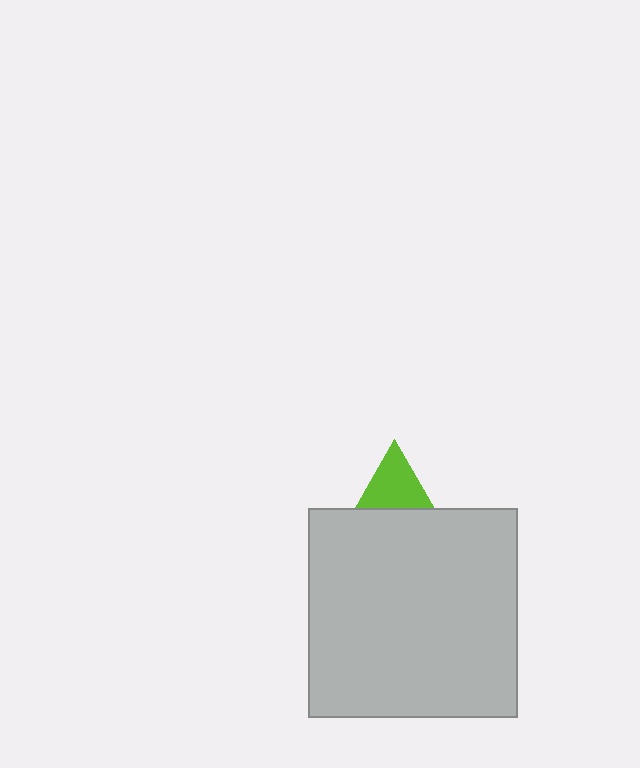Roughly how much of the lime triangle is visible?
A small part of it is visible (roughly 36%).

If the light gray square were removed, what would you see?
You would see the complete lime triangle.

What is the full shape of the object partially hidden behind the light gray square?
The partially hidden object is a lime triangle.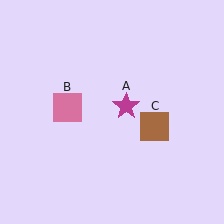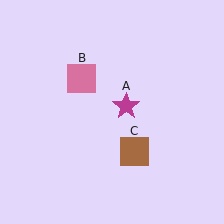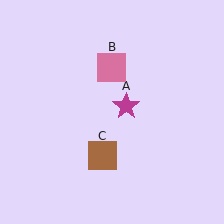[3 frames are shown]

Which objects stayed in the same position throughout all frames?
Magenta star (object A) remained stationary.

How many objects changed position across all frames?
2 objects changed position: pink square (object B), brown square (object C).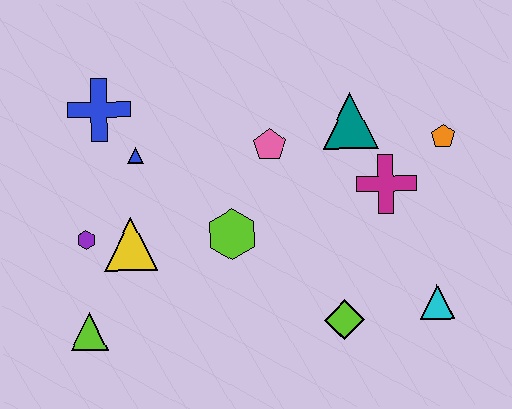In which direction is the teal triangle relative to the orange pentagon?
The teal triangle is to the left of the orange pentagon.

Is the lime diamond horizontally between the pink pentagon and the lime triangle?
No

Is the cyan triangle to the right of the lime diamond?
Yes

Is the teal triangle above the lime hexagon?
Yes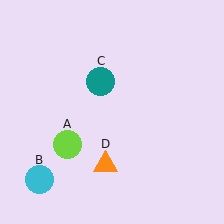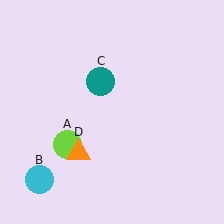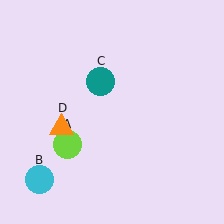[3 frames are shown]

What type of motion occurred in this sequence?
The orange triangle (object D) rotated clockwise around the center of the scene.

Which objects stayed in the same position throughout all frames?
Lime circle (object A) and cyan circle (object B) and teal circle (object C) remained stationary.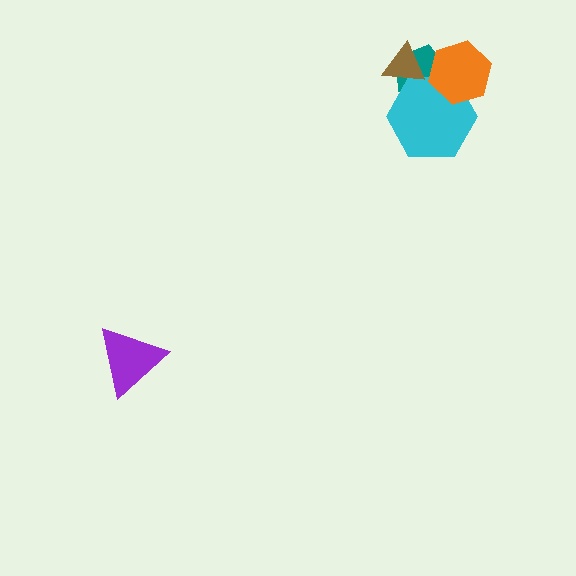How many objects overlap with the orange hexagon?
2 objects overlap with the orange hexagon.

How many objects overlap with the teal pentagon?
3 objects overlap with the teal pentagon.